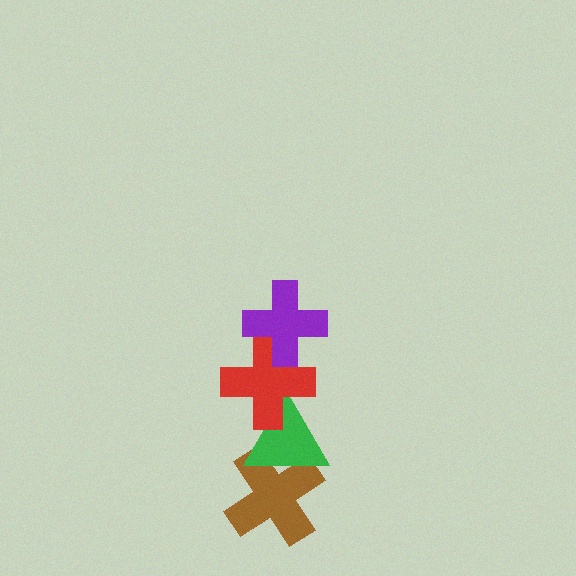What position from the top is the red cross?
The red cross is 2nd from the top.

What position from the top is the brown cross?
The brown cross is 4th from the top.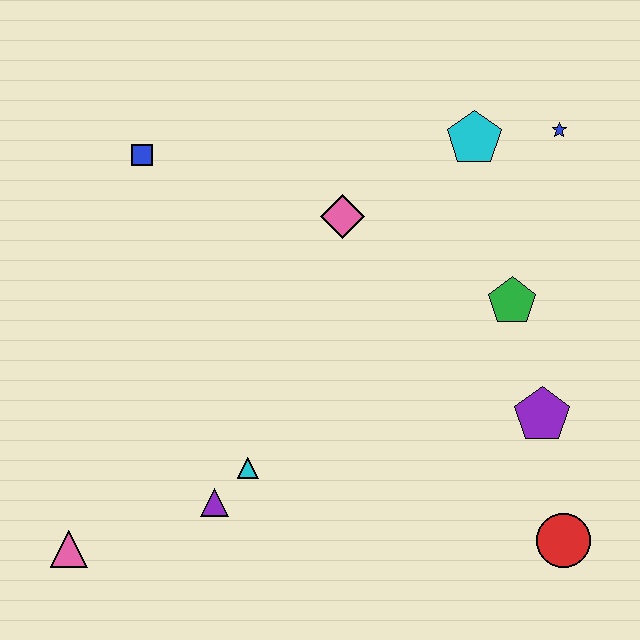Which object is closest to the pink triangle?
The purple triangle is closest to the pink triangle.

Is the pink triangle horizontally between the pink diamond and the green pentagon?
No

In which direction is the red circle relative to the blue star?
The red circle is below the blue star.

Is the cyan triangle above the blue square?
No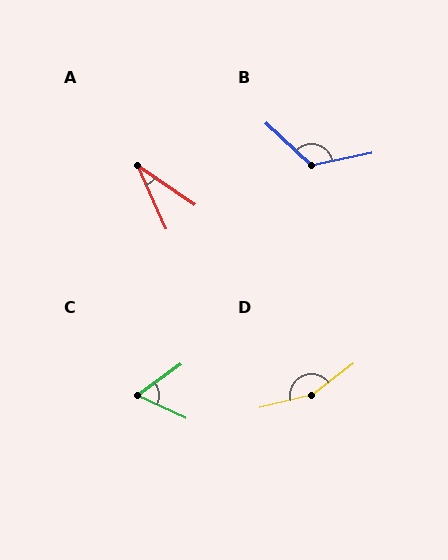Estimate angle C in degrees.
Approximately 60 degrees.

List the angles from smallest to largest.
A (31°), C (60°), B (125°), D (156°).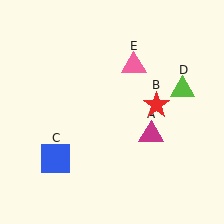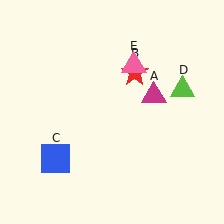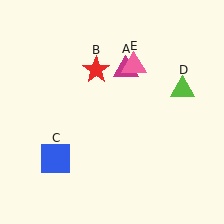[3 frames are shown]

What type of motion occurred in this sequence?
The magenta triangle (object A), red star (object B) rotated counterclockwise around the center of the scene.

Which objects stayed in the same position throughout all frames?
Blue square (object C) and lime triangle (object D) and pink triangle (object E) remained stationary.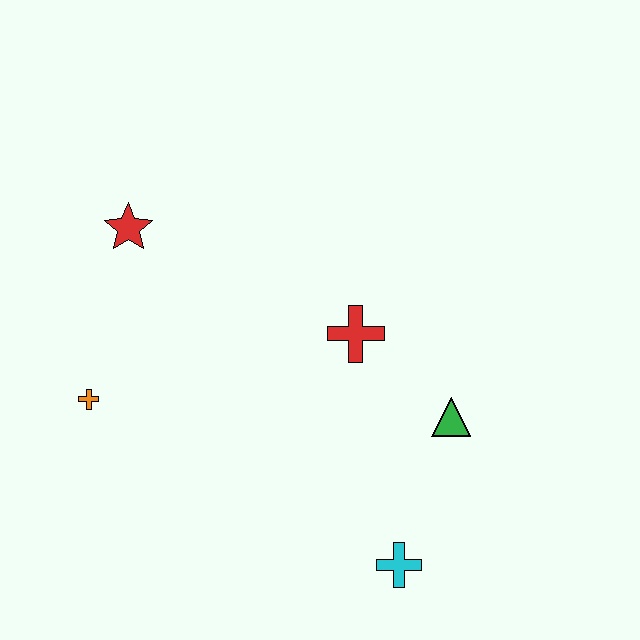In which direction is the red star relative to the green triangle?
The red star is to the left of the green triangle.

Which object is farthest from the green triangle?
The red star is farthest from the green triangle.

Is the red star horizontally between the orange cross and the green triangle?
Yes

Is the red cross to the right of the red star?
Yes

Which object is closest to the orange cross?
The red star is closest to the orange cross.